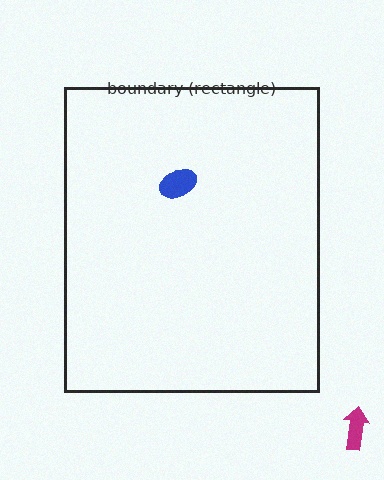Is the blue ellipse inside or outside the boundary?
Inside.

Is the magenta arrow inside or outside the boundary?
Outside.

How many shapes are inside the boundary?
1 inside, 1 outside.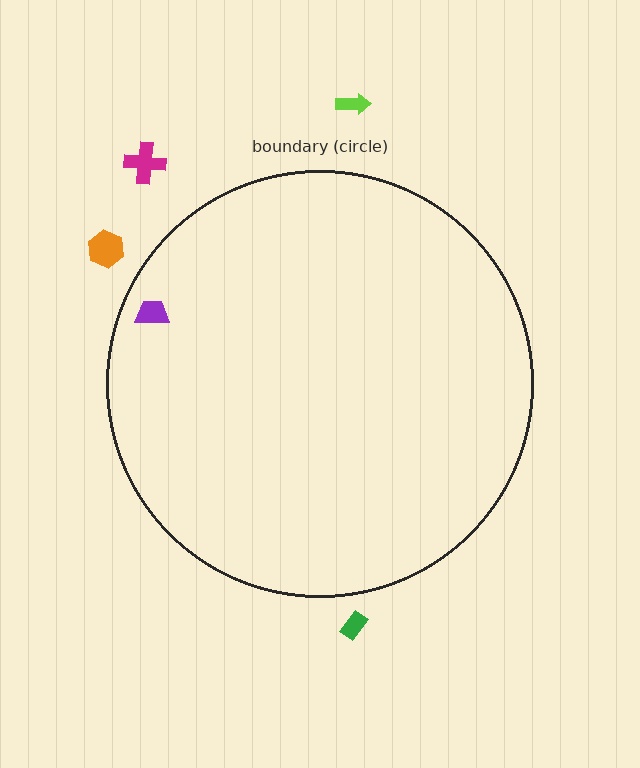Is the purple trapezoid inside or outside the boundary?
Inside.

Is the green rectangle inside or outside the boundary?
Outside.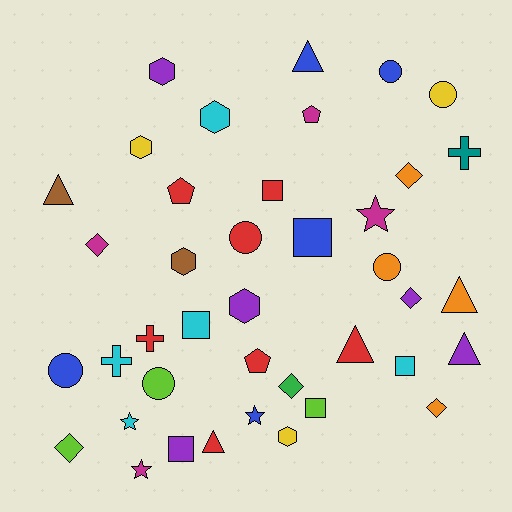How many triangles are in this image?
There are 6 triangles.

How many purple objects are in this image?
There are 5 purple objects.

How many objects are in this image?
There are 40 objects.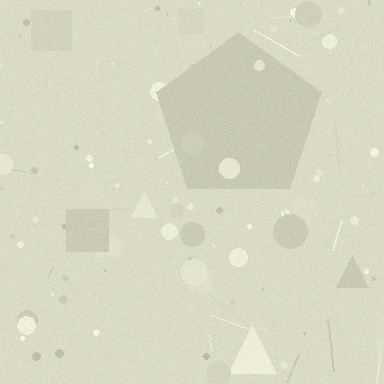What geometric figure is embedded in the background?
A pentagon is embedded in the background.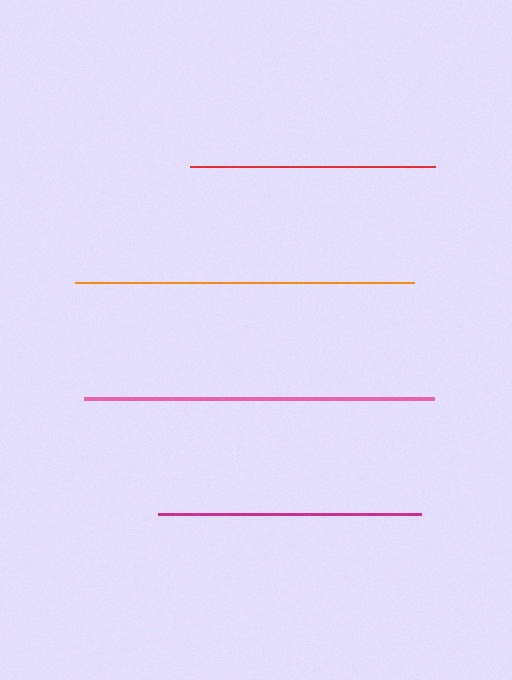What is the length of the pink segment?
The pink segment is approximately 349 pixels long.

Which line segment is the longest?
The pink line is the longest at approximately 349 pixels.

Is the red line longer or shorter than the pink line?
The pink line is longer than the red line.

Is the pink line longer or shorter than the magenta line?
The pink line is longer than the magenta line.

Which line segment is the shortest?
The red line is the shortest at approximately 245 pixels.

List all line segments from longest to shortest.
From longest to shortest: pink, orange, magenta, red.